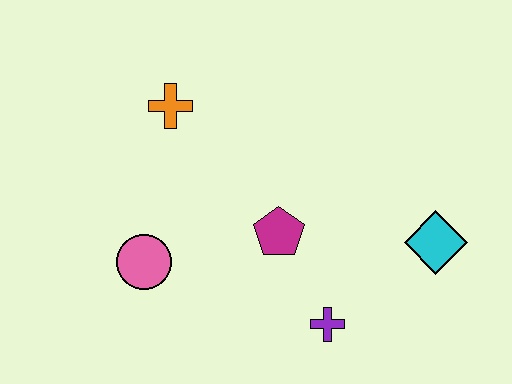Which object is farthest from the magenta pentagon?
The orange cross is farthest from the magenta pentagon.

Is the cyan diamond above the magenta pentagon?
No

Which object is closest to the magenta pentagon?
The purple cross is closest to the magenta pentagon.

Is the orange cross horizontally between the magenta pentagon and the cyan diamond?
No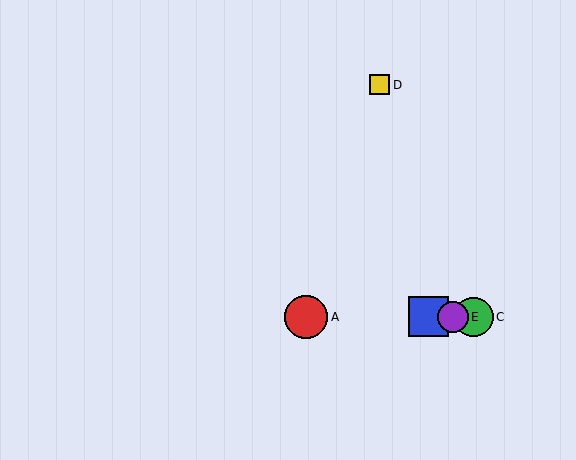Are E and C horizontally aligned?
Yes, both are at y≈317.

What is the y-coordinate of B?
Object B is at y≈317.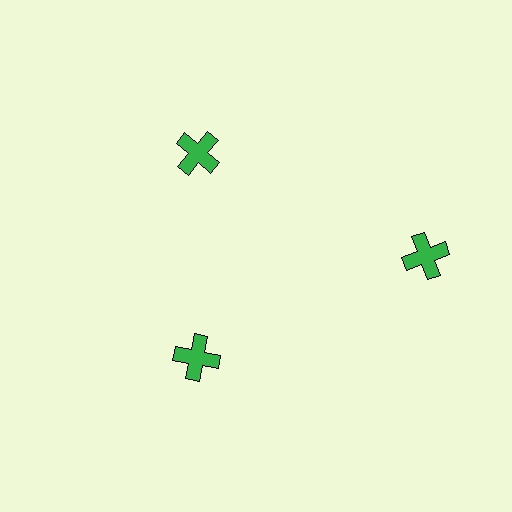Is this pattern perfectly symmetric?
No. The 3 green crosses are arranged in a ring, but one element near the 3 o'clock position is pushed outward from the center, breaking the 3-fold rotational symmetry.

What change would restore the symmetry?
The symmetry would be restored by moving it inward, back onto the ring so that all 3 crosses sit at equal angles and equal distance from the center.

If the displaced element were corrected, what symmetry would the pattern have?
It would have 3-fold rotational symmetry — the pattern would map onto itself every 120 degrees.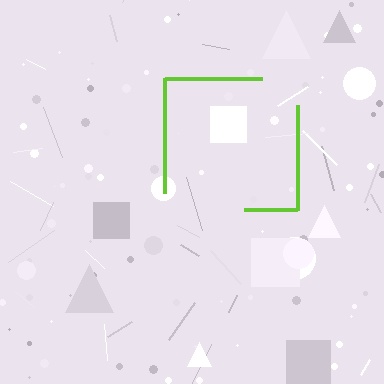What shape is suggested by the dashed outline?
The dashed outline suggests a square.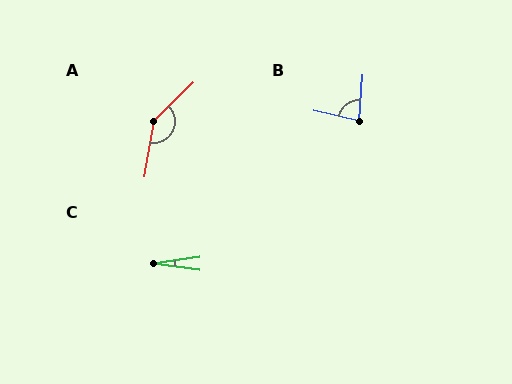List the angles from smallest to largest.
C (15°), B (81°), A (144°).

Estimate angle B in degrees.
Approximately 81 degrees.